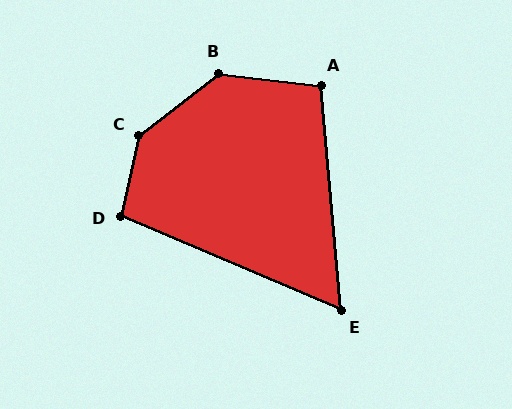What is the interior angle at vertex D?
Approximately 100 degrees (obtuse).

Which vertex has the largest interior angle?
C, at approximately 140 degrees.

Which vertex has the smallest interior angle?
E, at approximately 62 degrees.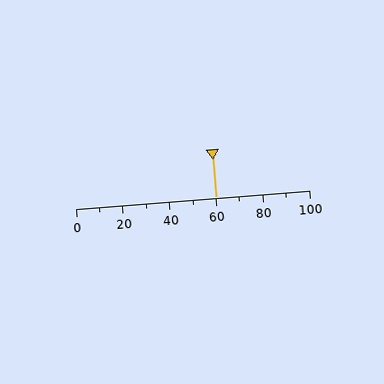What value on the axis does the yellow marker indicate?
The marker indicates approximately 60.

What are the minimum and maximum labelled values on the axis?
The axis runs from 0 to 100.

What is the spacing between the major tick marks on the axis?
The major ticks are spaced 20 apart.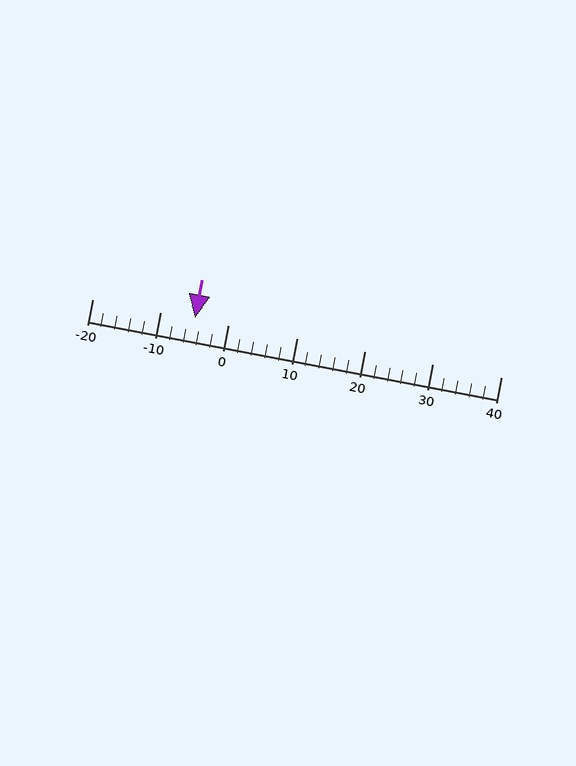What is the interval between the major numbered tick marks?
The major tick marks are spaced 10 units apart.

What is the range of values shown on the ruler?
The ruler shows values from -20 to 40.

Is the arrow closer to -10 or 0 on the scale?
The arrow is closer to 0.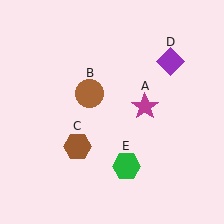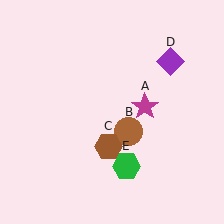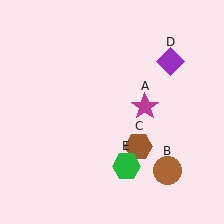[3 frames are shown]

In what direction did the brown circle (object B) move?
The brown circle (object B) moved down and to the right.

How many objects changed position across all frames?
2 objects changed position: brown circle (object B), brown hexagon (object C).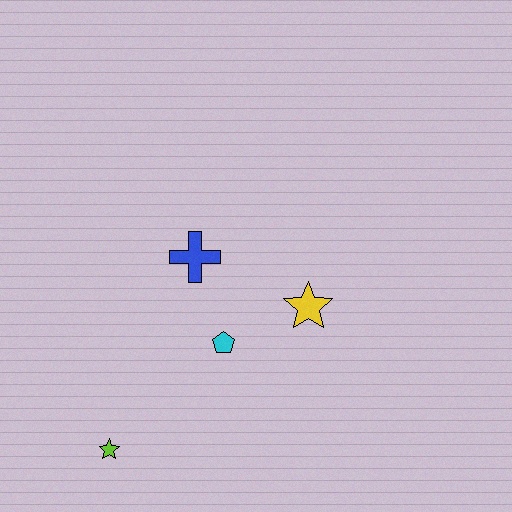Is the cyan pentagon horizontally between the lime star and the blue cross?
No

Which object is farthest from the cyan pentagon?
The lime star is farthest from the cyan pentagon.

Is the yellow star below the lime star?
No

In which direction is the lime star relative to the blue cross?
The lime star is below the blue cross.